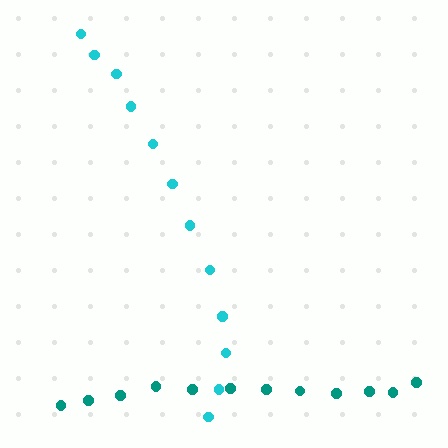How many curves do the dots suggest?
There are 2 distinct paths.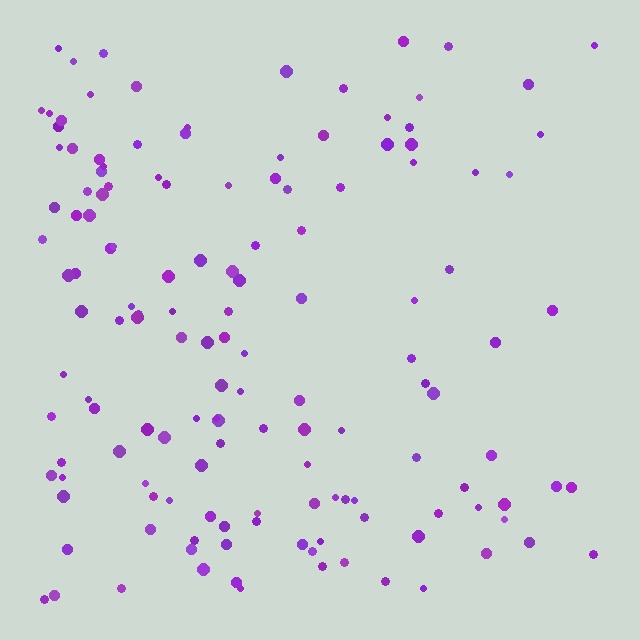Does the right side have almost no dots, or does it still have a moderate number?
Still a moderate number, just noticeably fewer than the left.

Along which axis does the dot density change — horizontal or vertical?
Horizontal.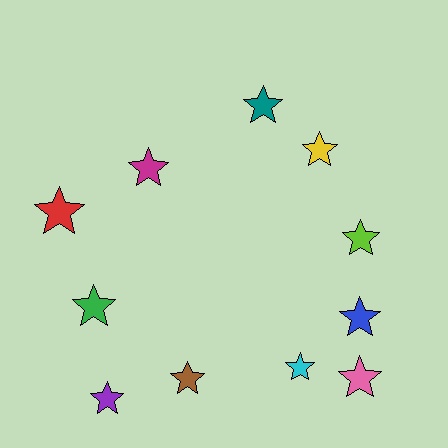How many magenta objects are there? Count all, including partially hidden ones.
There is 1 magenta object.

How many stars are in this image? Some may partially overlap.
There are 11 stars.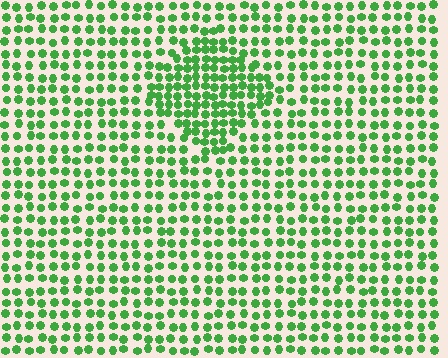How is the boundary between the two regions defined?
The boundary is defined by a change in element density (approximately 1.7x ratio). All elements are the same color, size, and shape.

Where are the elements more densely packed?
The elements are more densely packed inside the diamond boundary.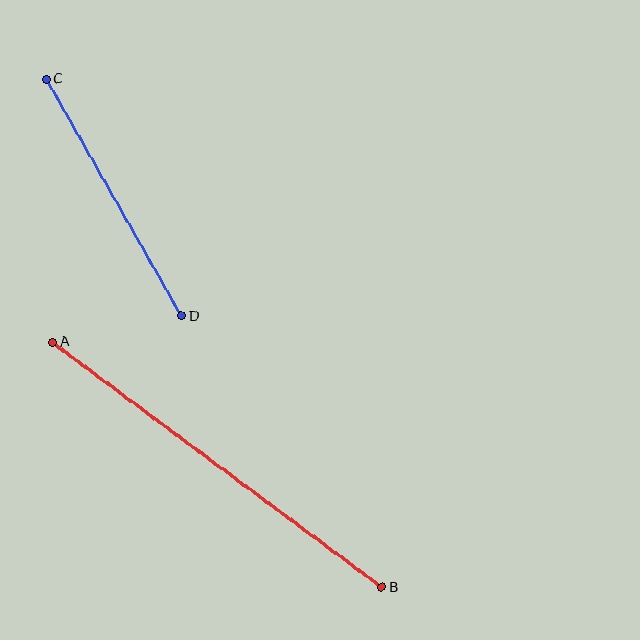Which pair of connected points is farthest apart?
Points A and B are farthest apart.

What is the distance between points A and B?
The distance is approximately 410 pixels.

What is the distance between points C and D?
The distance is approximately 273 pixels.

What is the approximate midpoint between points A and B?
The midpoint is at approximately (217, 465) pixels.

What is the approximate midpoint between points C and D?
The midpoint is at approximately (114, 198) pixels.